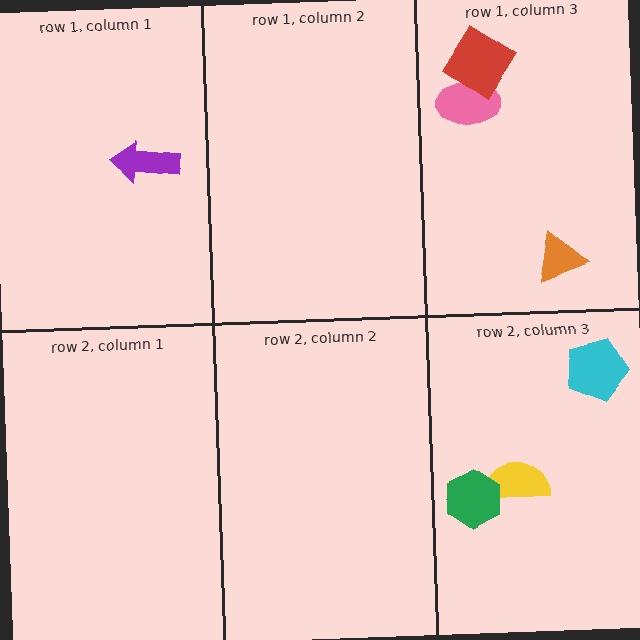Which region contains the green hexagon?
The row 2, column 3 region.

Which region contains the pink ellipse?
The row 1, column 3 region.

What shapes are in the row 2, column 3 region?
The yellow semicircle, the cyan pentagon, the green hexagon.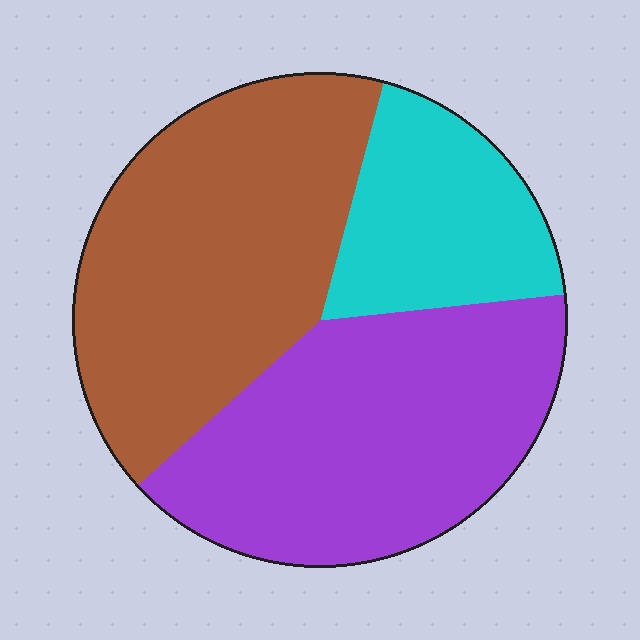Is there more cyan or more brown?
Brown.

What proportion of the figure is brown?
Brown takes up about two fifths (2/5) of the figure.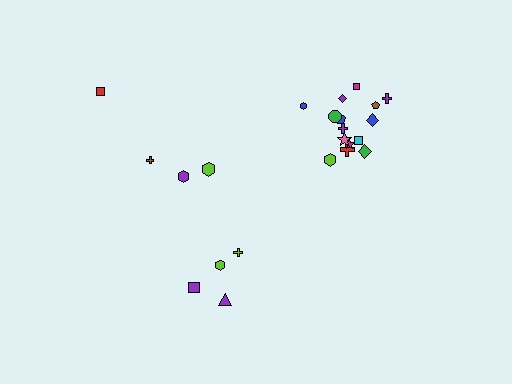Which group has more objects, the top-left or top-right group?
The top-right group.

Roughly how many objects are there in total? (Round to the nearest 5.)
Roughly 25 objects in total.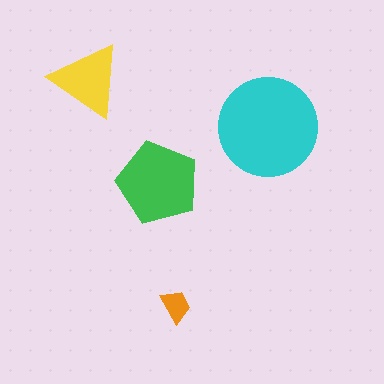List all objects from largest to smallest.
The cyan circle, the green pentagon, the yellow triangle, the orange trapezoid.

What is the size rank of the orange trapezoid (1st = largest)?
4th.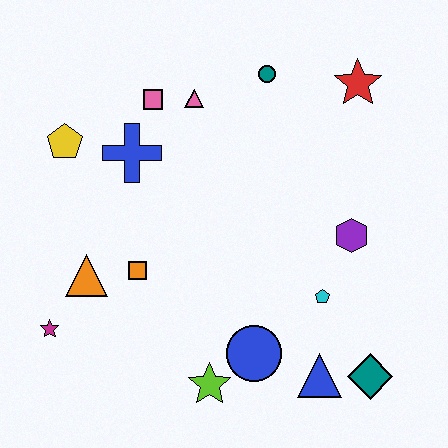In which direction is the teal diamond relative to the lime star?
The teal diamond is to the right of the lime star.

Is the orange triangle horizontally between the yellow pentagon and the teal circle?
Yes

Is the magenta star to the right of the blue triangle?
No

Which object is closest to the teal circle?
The pink triangle is closest to the teal circle.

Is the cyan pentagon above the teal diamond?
Yes